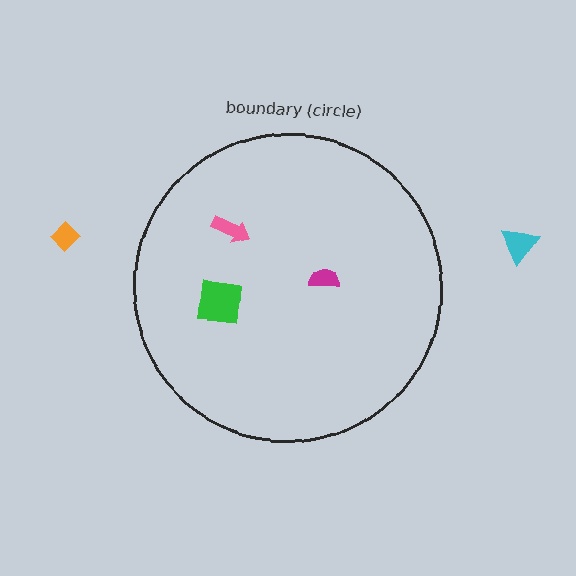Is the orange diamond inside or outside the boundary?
Outside.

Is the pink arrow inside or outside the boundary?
Inside.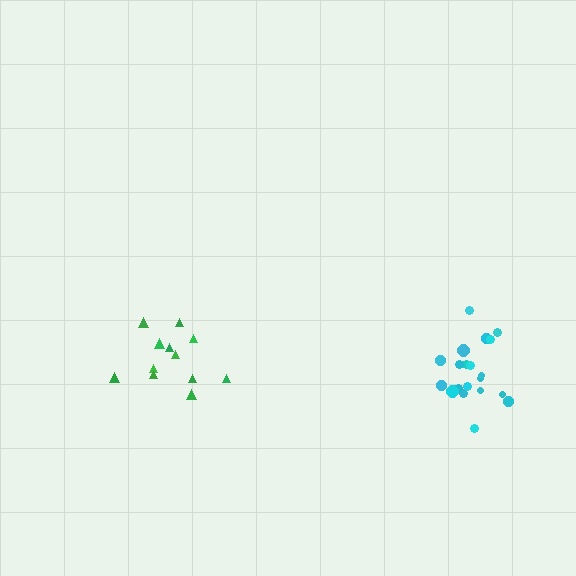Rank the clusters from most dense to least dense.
cyan, green.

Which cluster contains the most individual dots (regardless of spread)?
Cyan (20).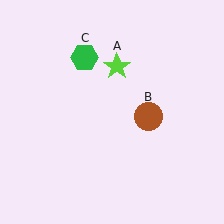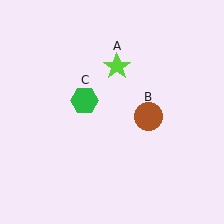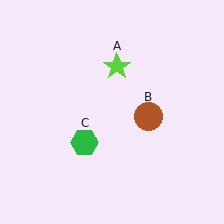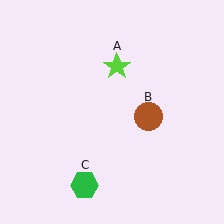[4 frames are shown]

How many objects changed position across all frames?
1 object changed position: green hexagon (object C).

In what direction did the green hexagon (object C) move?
The green hexagon (object C) moved down.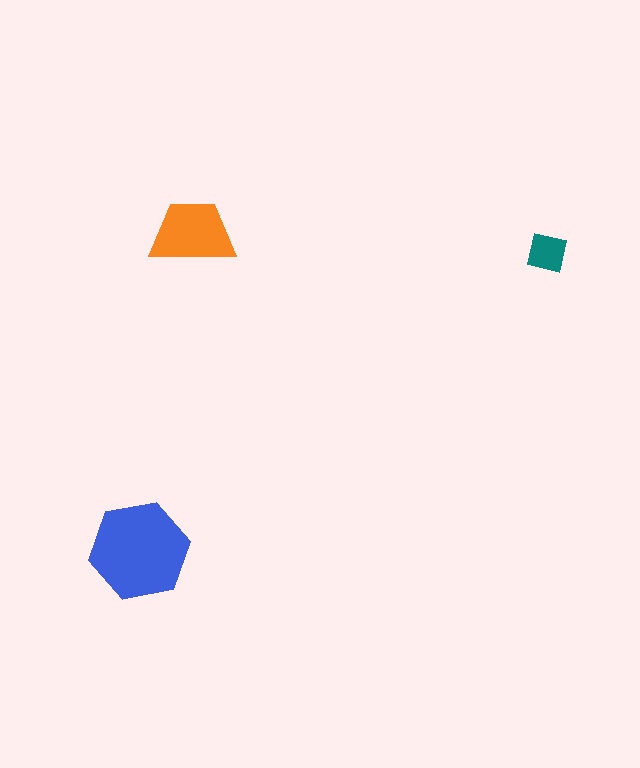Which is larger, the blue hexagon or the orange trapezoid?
The blue hexagon.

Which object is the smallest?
The teal square.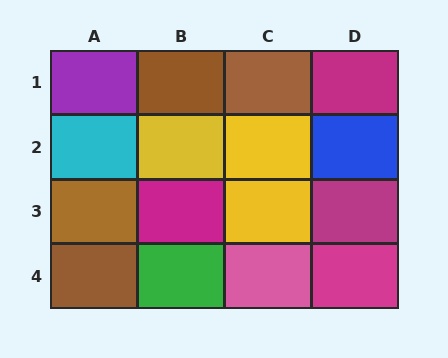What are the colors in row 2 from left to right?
Cyan, yellow, yellow, blue.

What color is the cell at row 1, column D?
Magenta.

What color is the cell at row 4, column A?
Brown.